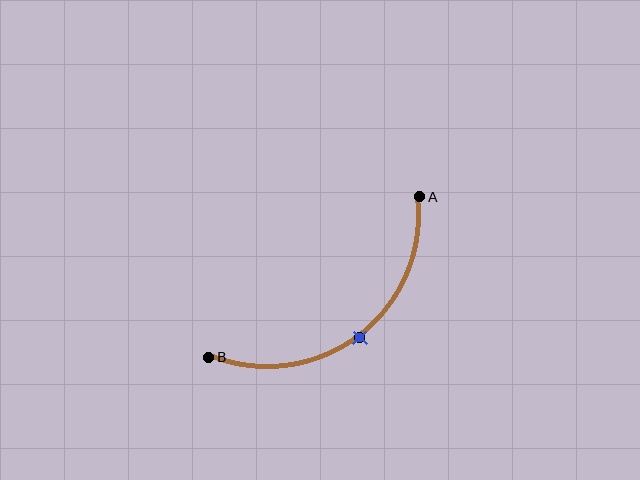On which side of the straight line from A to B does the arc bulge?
The arc bulges below and to the right of the straight line connecting A and B.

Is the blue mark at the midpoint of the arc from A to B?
Yes. The blue mark lies on the arc at equal arc-length from both A and B — it is the arc midpoint.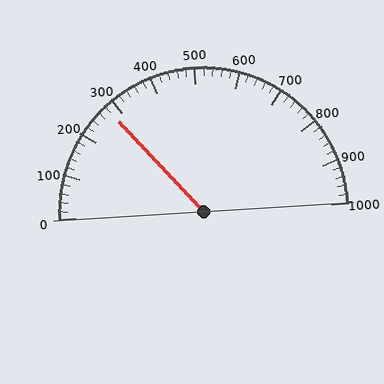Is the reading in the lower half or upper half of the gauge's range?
The reading is in the lower half of the range (0 to 1000).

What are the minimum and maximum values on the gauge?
The gauge ranges from 0 to 1000.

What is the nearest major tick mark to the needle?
The nearest major tick mark is 300.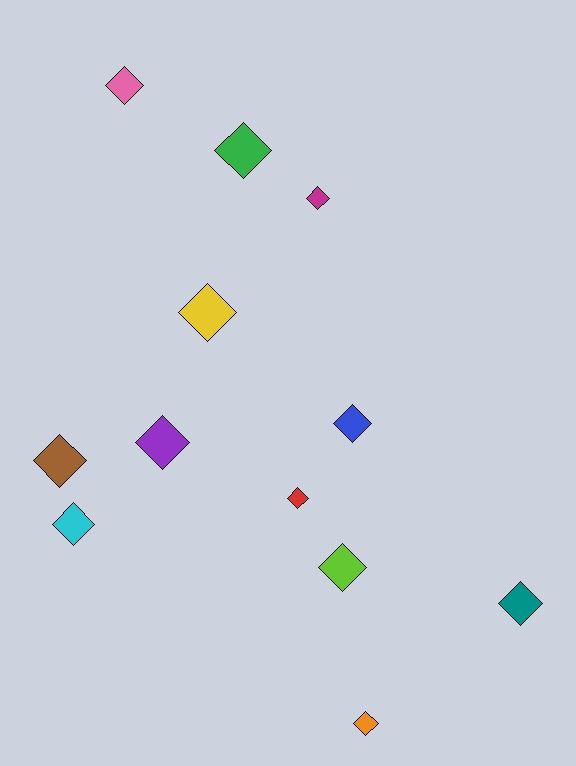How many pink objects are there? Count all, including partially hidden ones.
There is 1 pink object.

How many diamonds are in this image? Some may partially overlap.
There are 12 diamonds.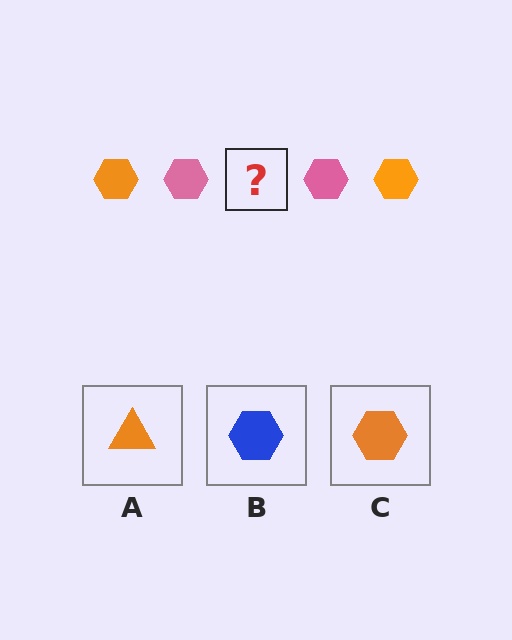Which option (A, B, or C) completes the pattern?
C.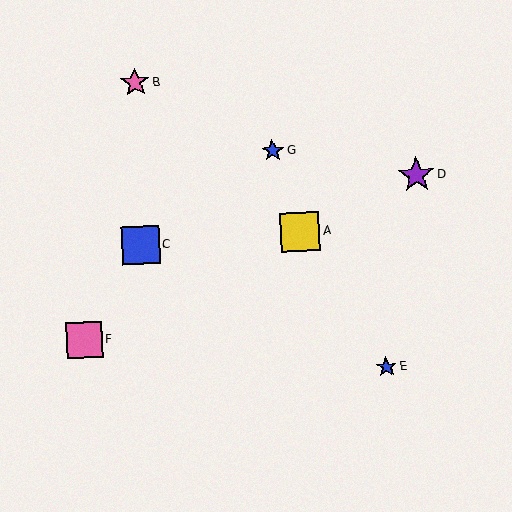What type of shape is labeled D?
Shape D is a purple star.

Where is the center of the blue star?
The center of the blue star is at (387, 367).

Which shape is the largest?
The yellow square (labeled A) is the largest.